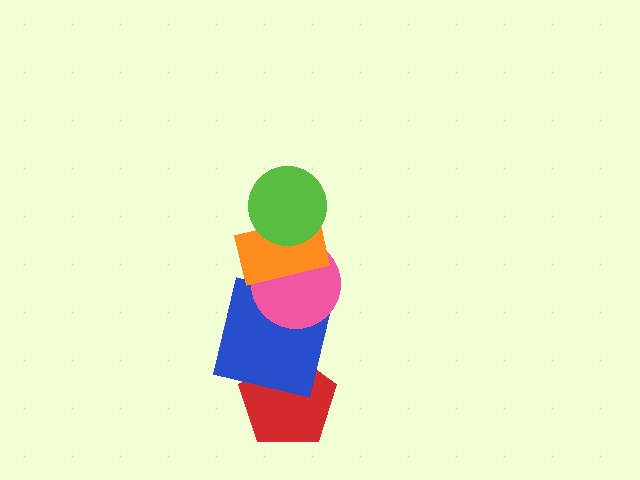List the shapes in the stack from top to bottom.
From top to bottom: the lime circle, the orange rectangle, the pink circle, the blue square, the red pentagon.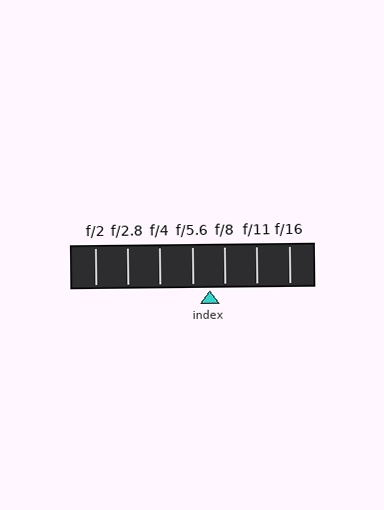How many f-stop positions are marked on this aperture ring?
There are 7 f-stop positions marked.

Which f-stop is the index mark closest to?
The index mark is closest to f/8.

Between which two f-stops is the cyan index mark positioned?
The index mark is between f/5.6 and f/8.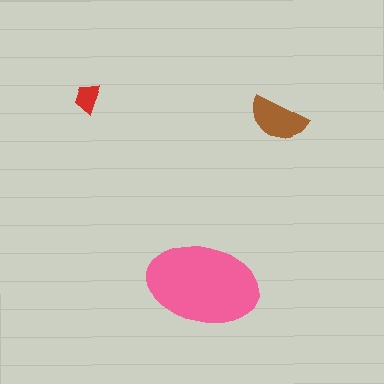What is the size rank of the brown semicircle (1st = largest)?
2nd.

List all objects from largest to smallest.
The pink ellipse, the brown semicircle, the red trapezoid.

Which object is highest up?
The red trapezoid is topmost.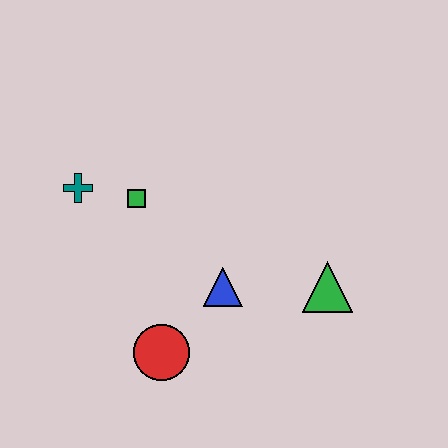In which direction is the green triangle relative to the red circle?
The green triangle is to the right of the red circle.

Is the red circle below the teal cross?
Yes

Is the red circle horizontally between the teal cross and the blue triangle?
Yes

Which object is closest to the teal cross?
The green square is closest to the teal cross.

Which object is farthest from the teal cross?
The green triangle is farthest from the teal cross.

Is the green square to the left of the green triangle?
Yes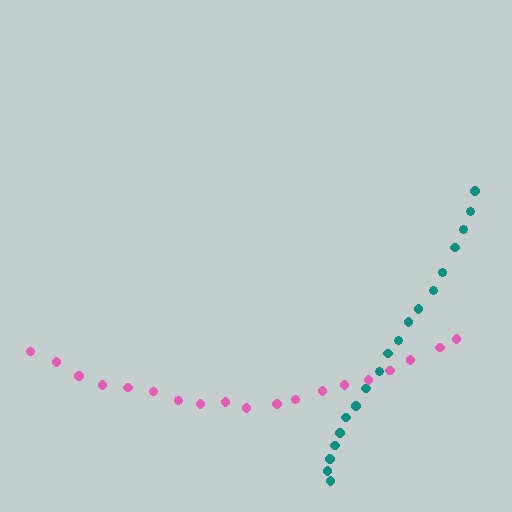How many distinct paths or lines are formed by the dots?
There are 2 distinct paths.